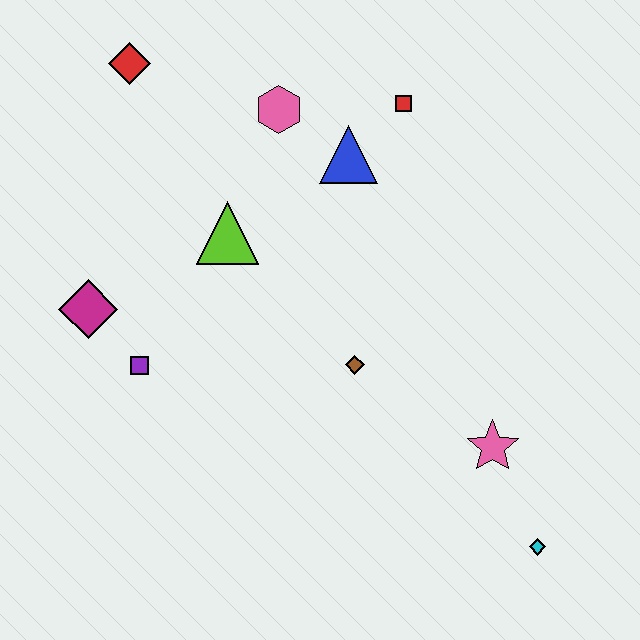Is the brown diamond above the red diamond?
No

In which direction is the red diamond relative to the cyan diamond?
The red diamond is above the cyan diamond.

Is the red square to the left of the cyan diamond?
Yes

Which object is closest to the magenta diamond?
The purple square is closest to the magenta diamond.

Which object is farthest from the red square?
The cyan diamond is farthest from the red square.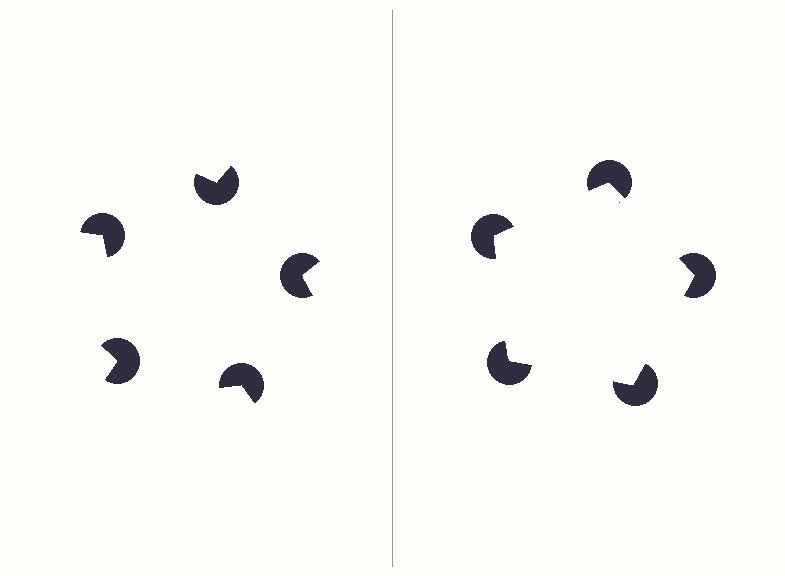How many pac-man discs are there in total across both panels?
10 — 5 on each side.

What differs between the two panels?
The pac-man discs are positioned identically on both sides; only the wedge orientations differ. On the right they align to a pentagon; on the left they are misaligned.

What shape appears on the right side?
An illusory pentagon.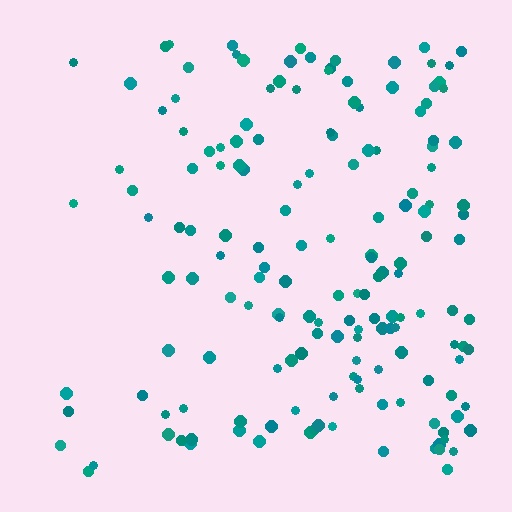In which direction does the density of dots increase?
From left to right, with the right side densest.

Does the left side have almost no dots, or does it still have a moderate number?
Still a moderate number, just noticeably fewer than the right.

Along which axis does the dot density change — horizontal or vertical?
Horizontal.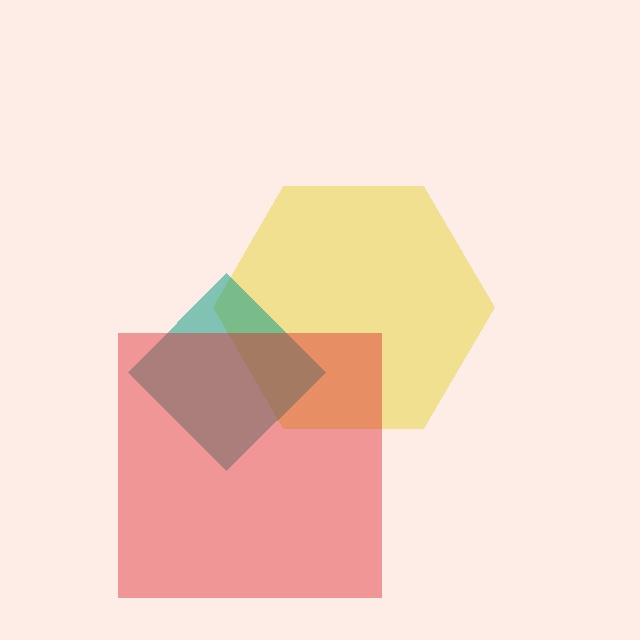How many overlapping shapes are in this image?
There are 3 overlapping shapes in the image.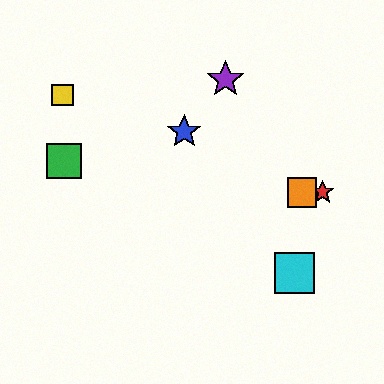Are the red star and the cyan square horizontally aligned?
No, the red star is at y≈192 and the cyan square is at y≈273.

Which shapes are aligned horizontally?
The red star, the orange square are aligned horizontally.